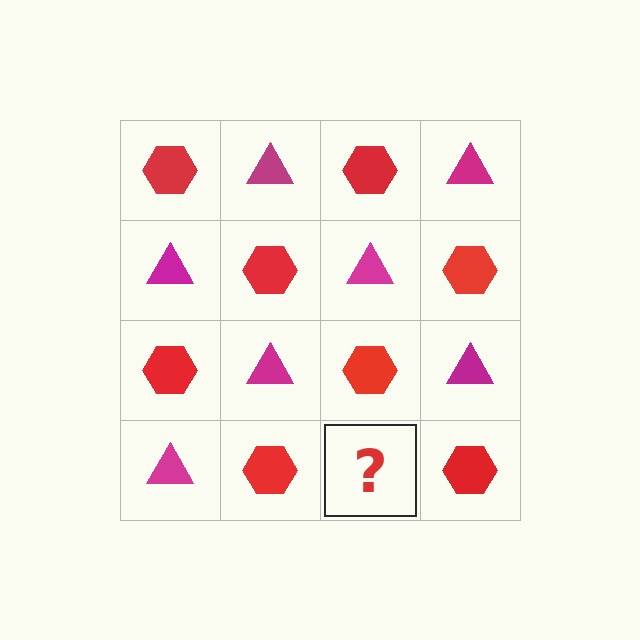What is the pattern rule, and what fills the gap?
The rule is that it alternates red hexagon and magenta triangle in a checkerboard pattern. The gap should be filled with a magenta triangle.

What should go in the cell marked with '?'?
The missing cell should contain a magenta triangle.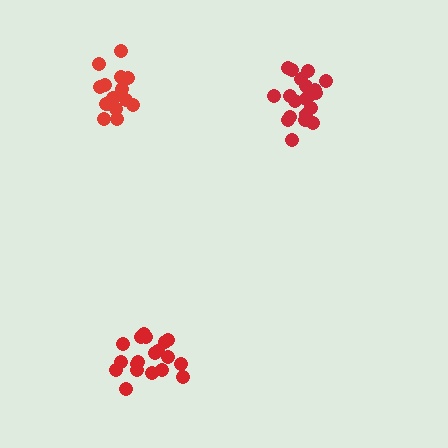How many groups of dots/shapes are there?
There are 3 groups.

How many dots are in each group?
Group 1: 19 dots, Group 2: 16 dots, Group 3: 20 dots (55 total).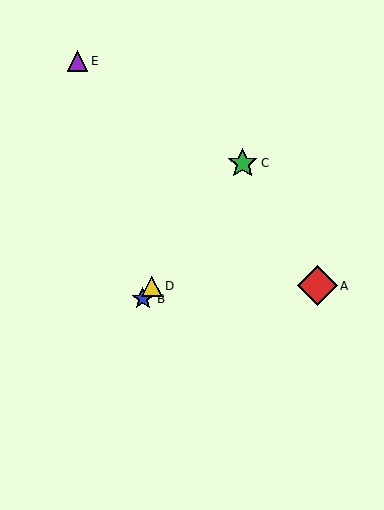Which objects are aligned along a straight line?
Objects B, C, D are aligned along a straight line.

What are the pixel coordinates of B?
Object B is at (143, 299).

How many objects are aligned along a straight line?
3 objects (B, C, D) are aligned along a straight line.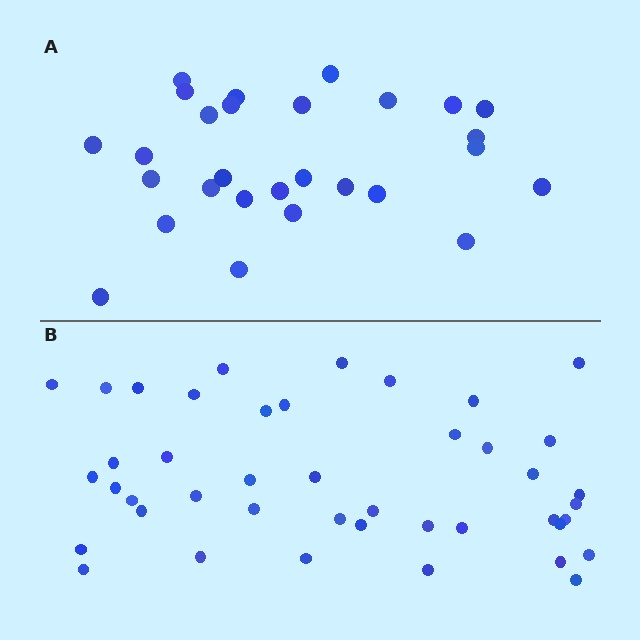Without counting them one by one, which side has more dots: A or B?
Region B (the bottom region) has more dots.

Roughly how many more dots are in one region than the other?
Region B has approximately 15 more dots than region A.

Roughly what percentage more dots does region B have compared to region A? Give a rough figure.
About 55% more.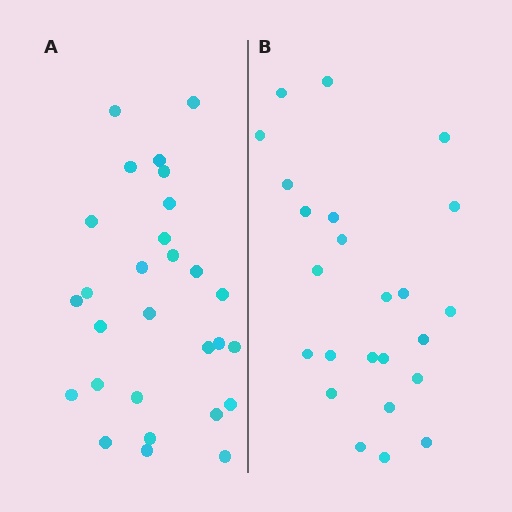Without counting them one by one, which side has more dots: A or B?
Region A (the left region) has more dots.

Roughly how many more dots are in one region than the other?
Region A has about 4 more dots than region B.